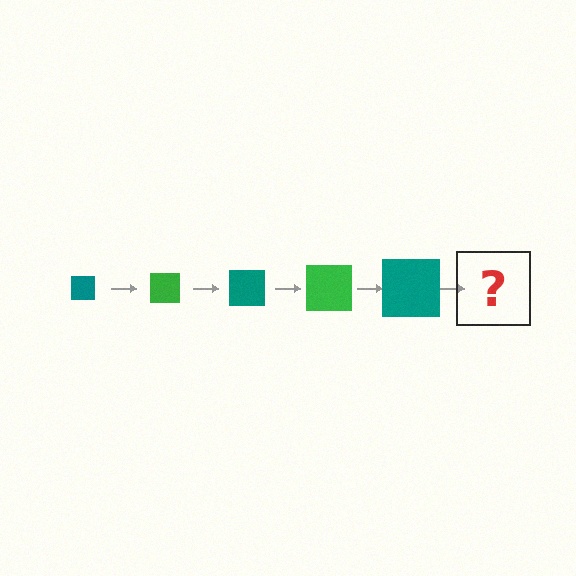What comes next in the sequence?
The next element should be a green square, larger than the previous one.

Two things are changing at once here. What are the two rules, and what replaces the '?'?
The two rules are that the square grows larger each step and the color cycles through teal and green. The '?' should be a green square, larger than the previous one.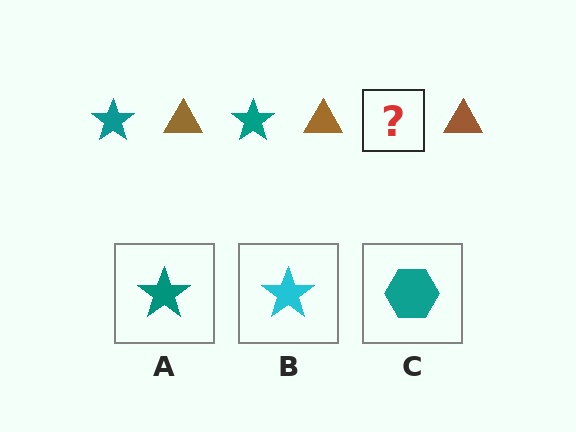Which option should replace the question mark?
Option A.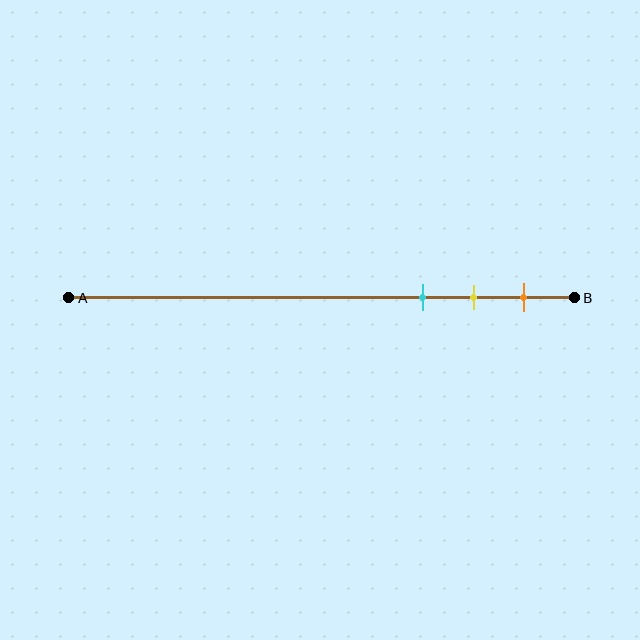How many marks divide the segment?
There are 3 marks dividing the segment.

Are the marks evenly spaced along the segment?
Yes, the marks are approximately evenly spaced.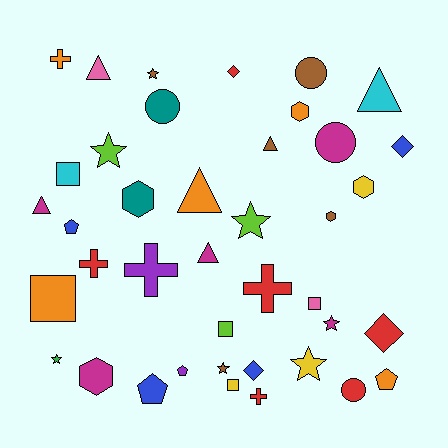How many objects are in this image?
There are 40 objects.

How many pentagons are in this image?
There are 4 pentagons.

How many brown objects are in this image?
There are 5 brown objects.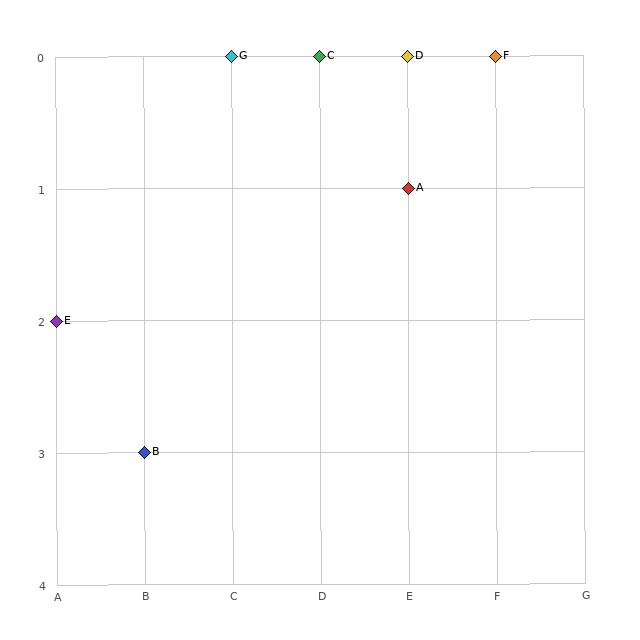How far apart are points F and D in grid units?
Points F and D are 1 column apart.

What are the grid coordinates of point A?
Point A is at grid coordinates (E, 1).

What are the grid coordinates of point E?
Point E is at grid coordinates (A, 2).